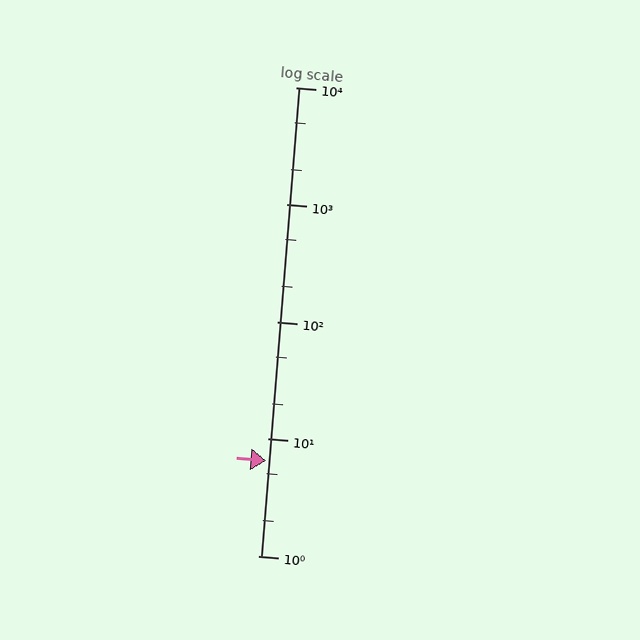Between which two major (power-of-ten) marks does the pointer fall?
The pointer is between 1 and 10.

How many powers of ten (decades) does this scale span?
The scale spans 4 decades, from 1 to 10000.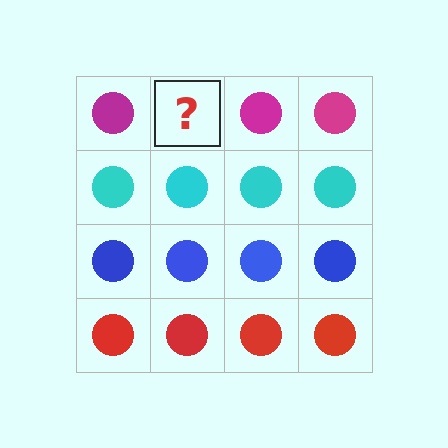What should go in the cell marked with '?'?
The missing cell should contain a magenta circle.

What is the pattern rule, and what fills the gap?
The rule is that each row has a consistent color. The gap should be filled with a magenta circle.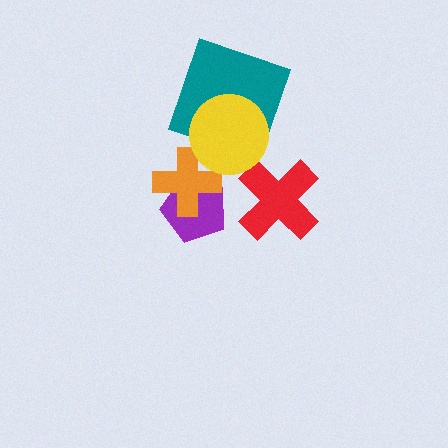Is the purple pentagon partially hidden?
Yes, it is partially covered by another shape.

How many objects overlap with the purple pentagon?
1 object overlaps with the purple pentagon.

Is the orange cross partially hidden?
Yes, it is partially covered by another shape.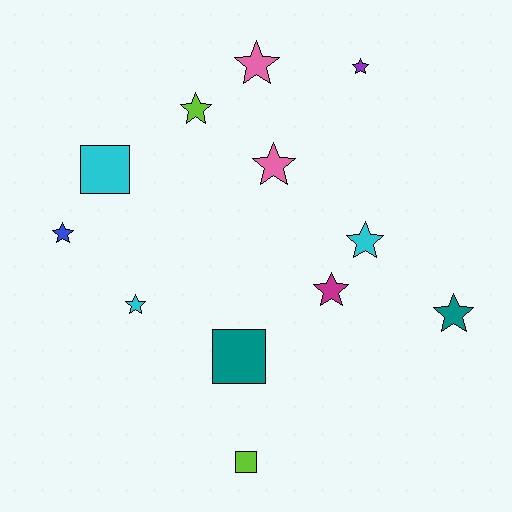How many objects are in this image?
There are 12 objects.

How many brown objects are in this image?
There are no brown objects.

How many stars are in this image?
There are 9 stars.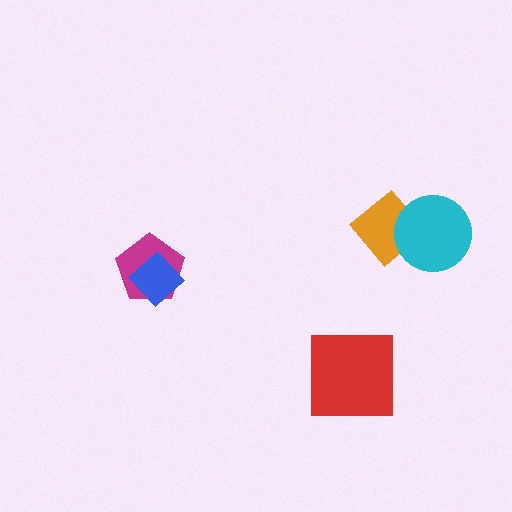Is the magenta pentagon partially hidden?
Yes, it is partially covered by another shape.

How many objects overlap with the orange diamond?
1 object overlaps with the orange diamond.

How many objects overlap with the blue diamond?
1 object overlaps with the blue diamond.